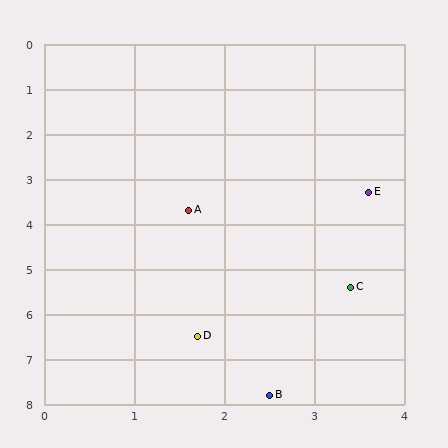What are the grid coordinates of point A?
Point A is at approximately (1.6, 3.7).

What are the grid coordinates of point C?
Point C is at approximately (3.4, 5.4).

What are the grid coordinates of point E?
Point E is at approximately (3.6, 3.3).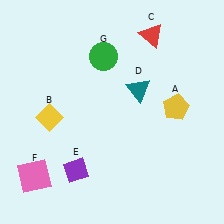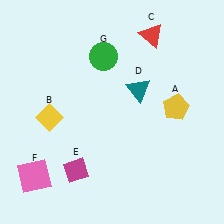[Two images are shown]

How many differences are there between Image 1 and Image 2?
There is 1 difference between the two images.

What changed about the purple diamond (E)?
In Image 1, E is purple. In Image 2, it changed to magenta.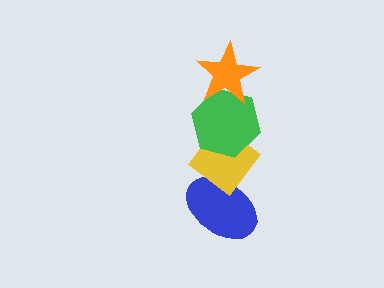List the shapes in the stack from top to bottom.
From top to bottom: the orange star, the green hexagon, the yellow diamond, the blue ellipse.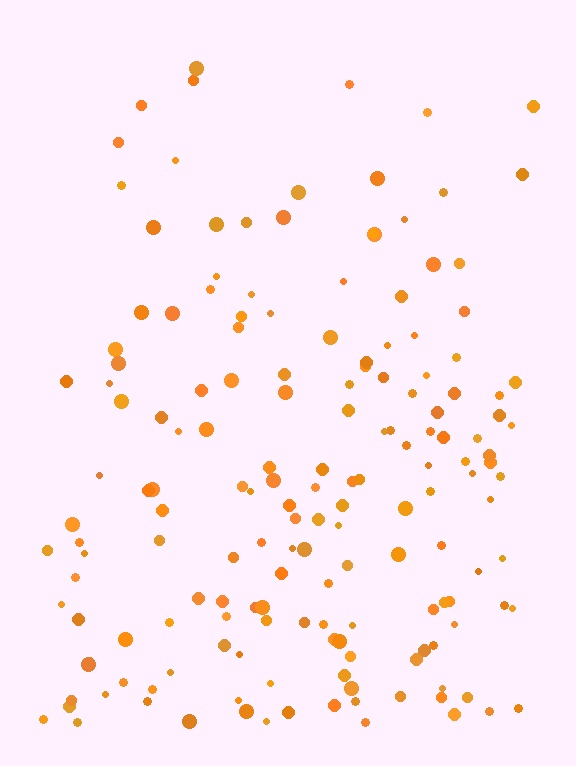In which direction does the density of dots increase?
From top to bottom, with the bottom side densest.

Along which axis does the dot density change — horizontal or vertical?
Vertical.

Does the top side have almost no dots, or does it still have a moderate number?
Still a moderate number, just noticeably fewer than the bottom.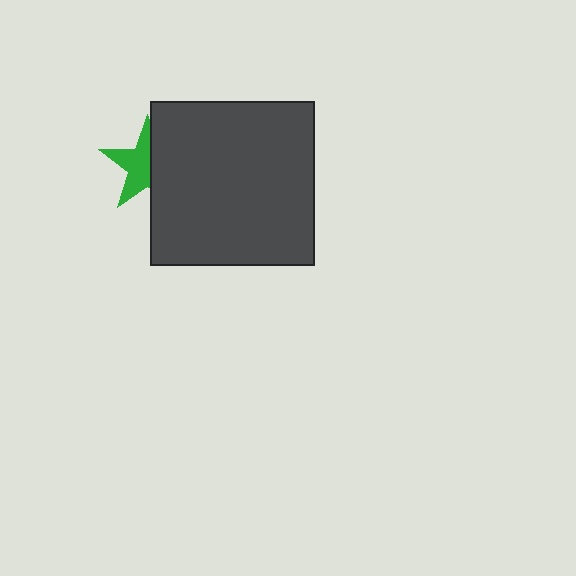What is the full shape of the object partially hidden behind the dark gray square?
The partially hidden object is a green star.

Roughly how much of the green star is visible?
About half of it is visible (roughly 54%).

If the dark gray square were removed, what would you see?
You would see the complete green star.